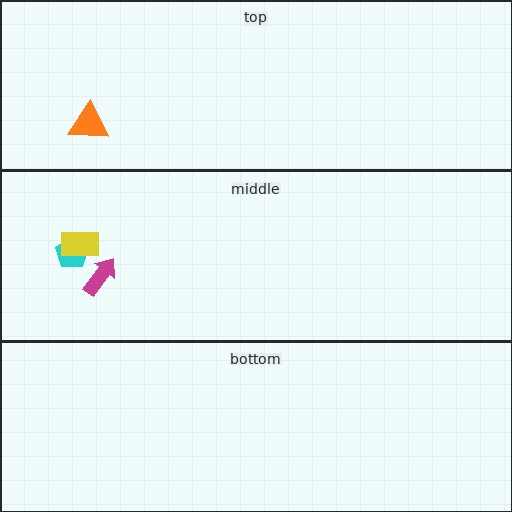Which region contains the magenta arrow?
The middle region.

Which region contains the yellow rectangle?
The middle region.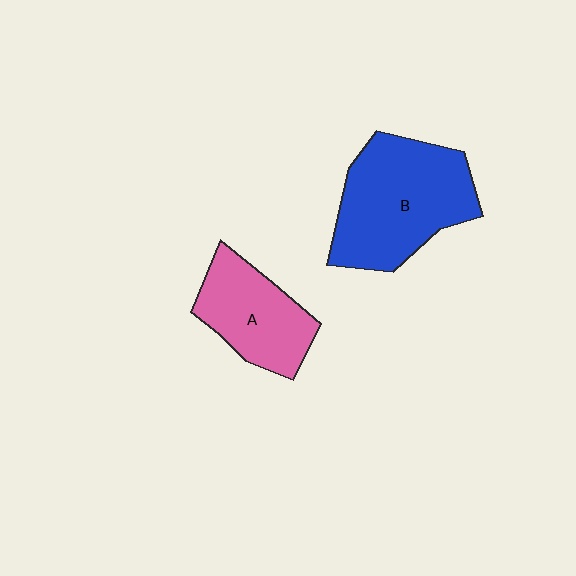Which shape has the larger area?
Shape B (blue).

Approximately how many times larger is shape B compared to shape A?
Approximately 1.5 times.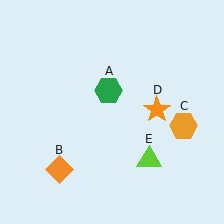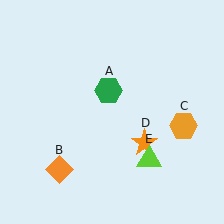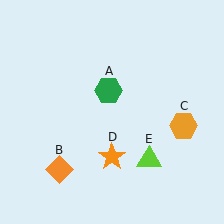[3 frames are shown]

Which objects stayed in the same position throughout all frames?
Green hexagon (object A) and orange diamond (object B) and orange hexagon (object C) and lime triangle (object E) remained stationary.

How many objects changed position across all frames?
1 object changed position: orange star (object D).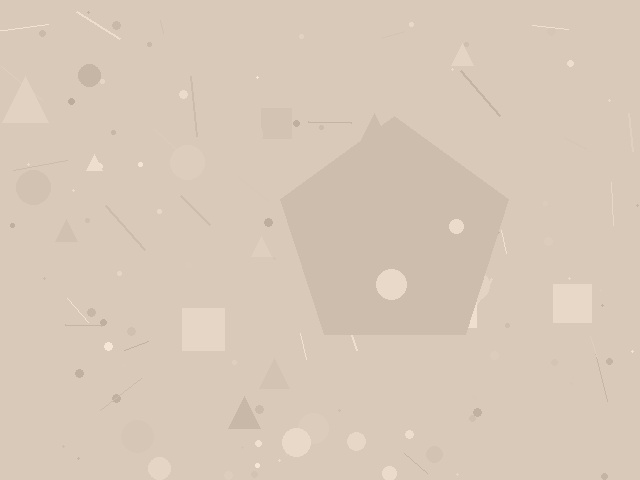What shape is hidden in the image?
A pentagon is hidden in the image.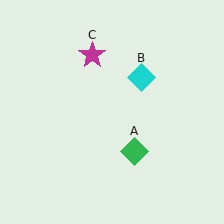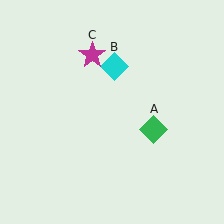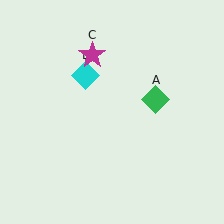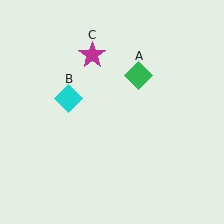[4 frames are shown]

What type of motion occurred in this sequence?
The green diamond (object A), cyan diamond (object B) rotated counterclockwise around the center of the scene.